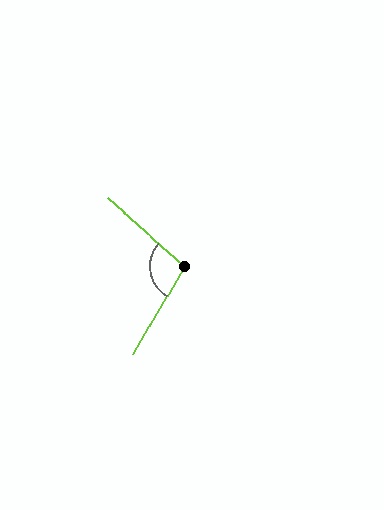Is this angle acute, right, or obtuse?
It is obtuse.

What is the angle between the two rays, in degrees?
Approximately 101 degrees.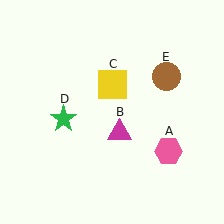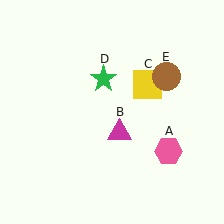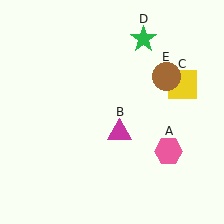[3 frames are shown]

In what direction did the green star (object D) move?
The green star (object D) moved up and to the right.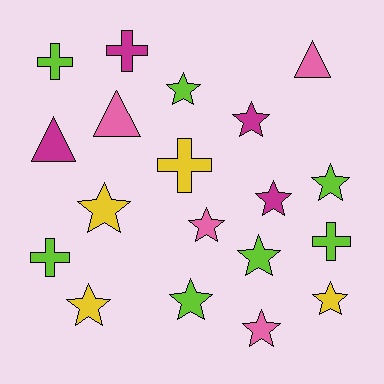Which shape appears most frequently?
Star, with 11 objects.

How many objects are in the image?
There are 19 objects.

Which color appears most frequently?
Lime, with 7 objects.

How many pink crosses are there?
There are no pink crosses.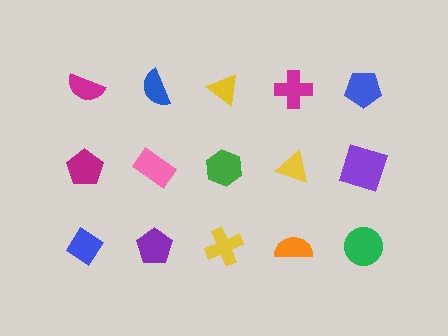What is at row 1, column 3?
A yellow triangle.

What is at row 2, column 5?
A purple square.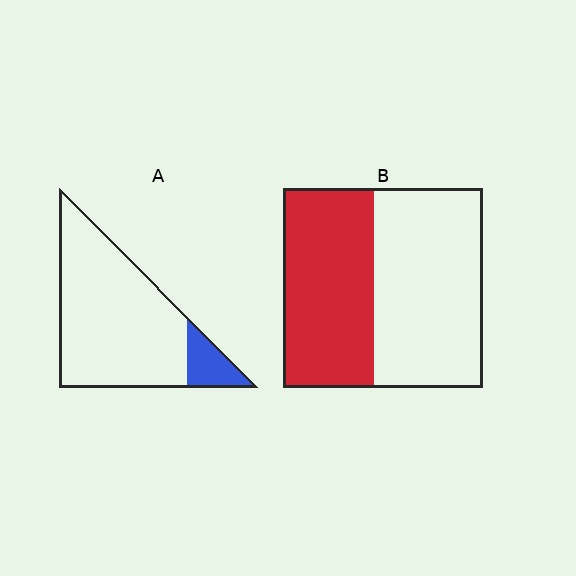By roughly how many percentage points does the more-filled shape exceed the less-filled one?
By roughly 35 percentage points (B over A).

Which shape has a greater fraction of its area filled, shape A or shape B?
Shape B.